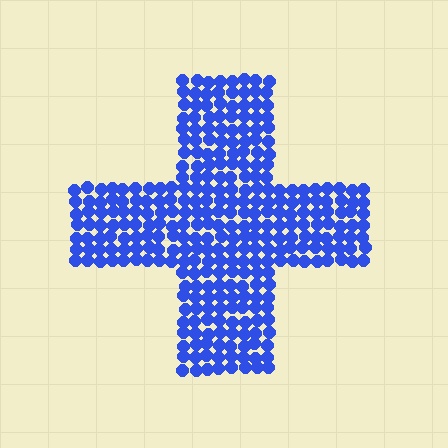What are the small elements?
The small elements are circles.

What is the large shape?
The large shape is a cross.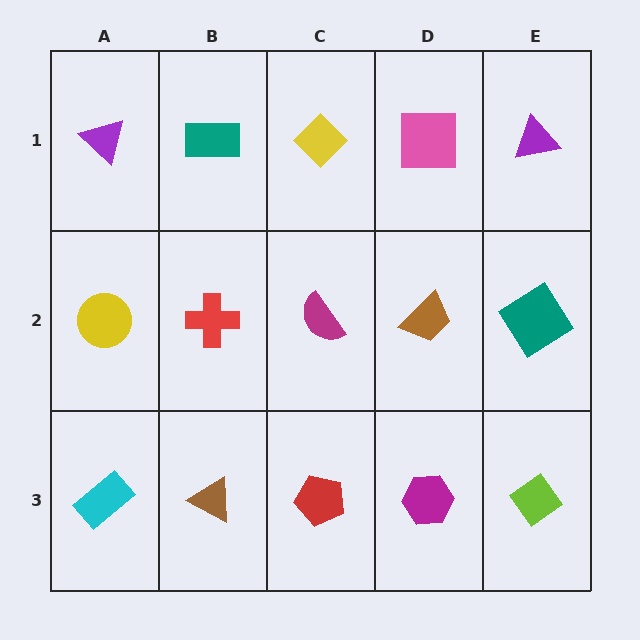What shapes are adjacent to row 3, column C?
A magenta semicircle (row 2, column C), a brown triangle (row 3, column B), a magenta hexagon (row 3, column D).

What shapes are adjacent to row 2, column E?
A purple triangle (row 1, column E), a lime diamond (row 3, column E), a brown trapezoid (row 2, column D).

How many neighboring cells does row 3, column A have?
2.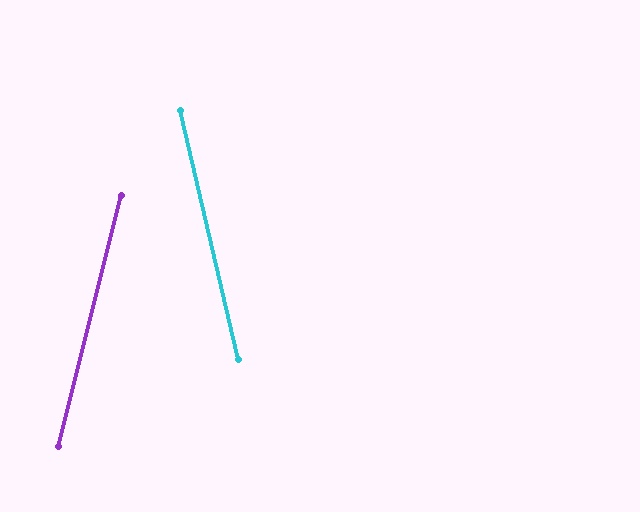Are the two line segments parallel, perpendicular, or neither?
Neither parallel nor perpendicular — they differ by about 27°.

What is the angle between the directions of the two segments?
Approximately 27 degrees.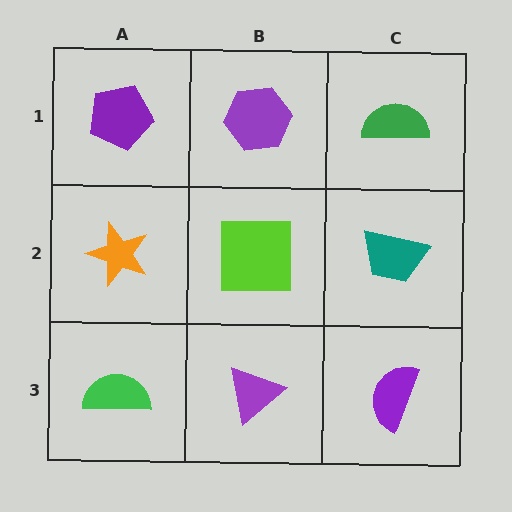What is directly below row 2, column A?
A green semicircle.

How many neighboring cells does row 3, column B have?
3.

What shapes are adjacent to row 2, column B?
A purple hexagon (row 1, column B), a purple triangle (row 3, column B), an orange star (row 2, column A), a teal trapezoid (row 2, column C).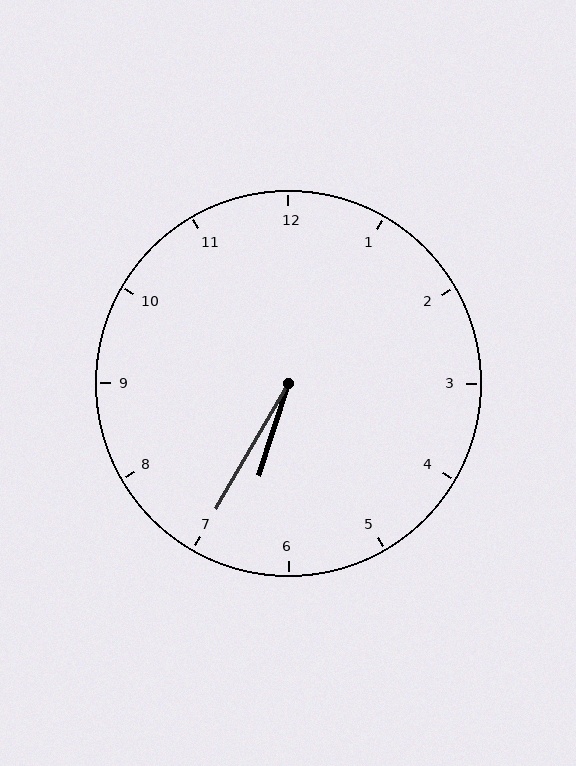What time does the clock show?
6:35.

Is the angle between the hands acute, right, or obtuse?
It is acute.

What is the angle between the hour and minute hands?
Approximately 12 degrees.